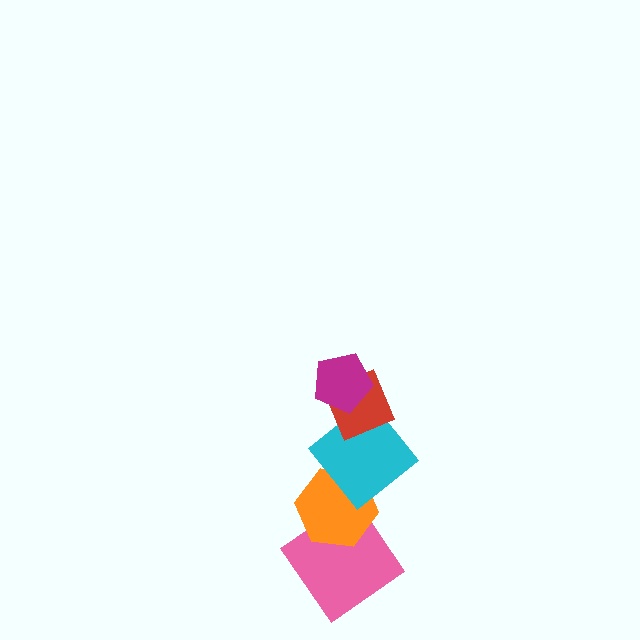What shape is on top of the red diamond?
The magenta pentagon is on top of the red diamond.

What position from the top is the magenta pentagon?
The magenta pentagon is 1st from the top.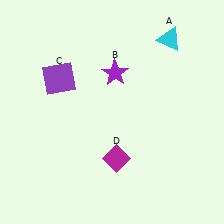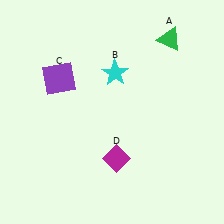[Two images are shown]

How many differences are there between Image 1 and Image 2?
There are 2 differences between the two images.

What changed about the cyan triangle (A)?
In Image 1, A is cyan. In Image 2, it changed to green.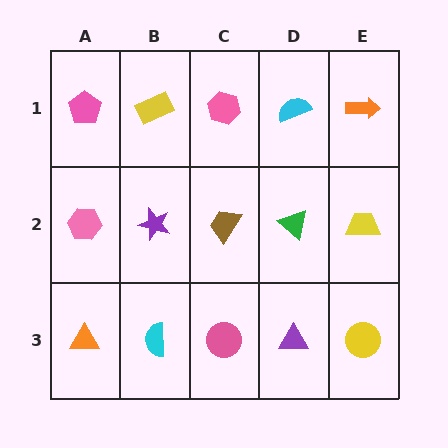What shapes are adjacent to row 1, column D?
A green triangle (row 2, column D), a pink hexagon (row 1, column C), an orange arrow (row 1, column E).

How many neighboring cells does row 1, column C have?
3.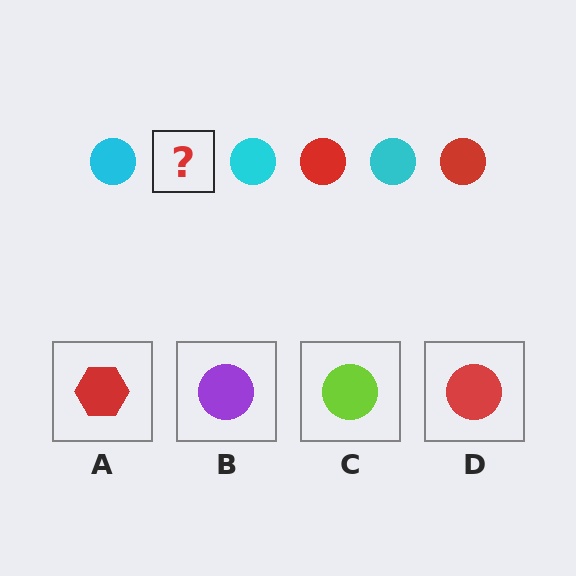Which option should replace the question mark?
Option D.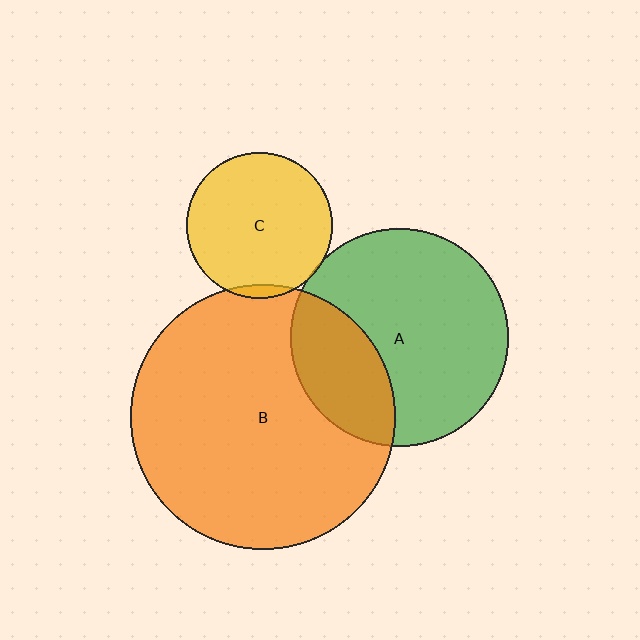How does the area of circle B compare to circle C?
Approximately 3.3 times.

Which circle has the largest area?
Circle B (orange).